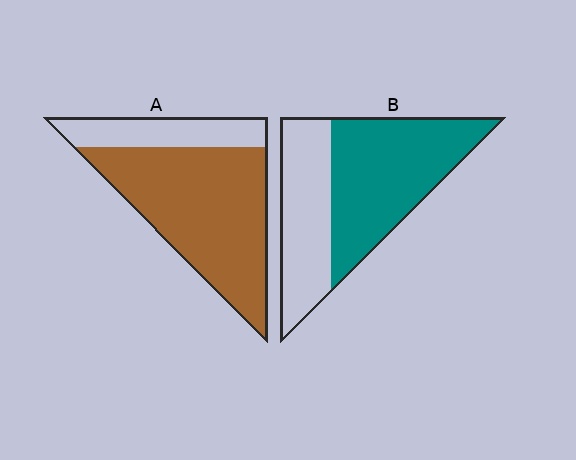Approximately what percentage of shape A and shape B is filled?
A is approximately 75% and B is approximately 60%.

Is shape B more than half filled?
Yes.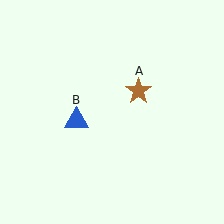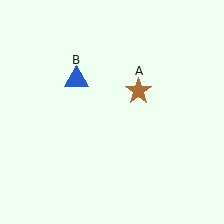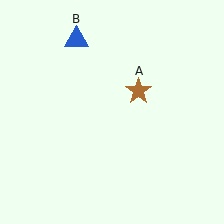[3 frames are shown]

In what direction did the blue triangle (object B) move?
The blue triangle (object B) moved up.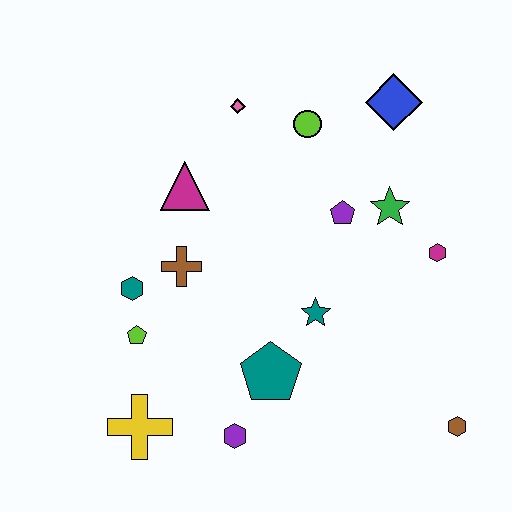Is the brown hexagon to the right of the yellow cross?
Yes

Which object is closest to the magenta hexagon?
The green star is closest to the magenta hexagon.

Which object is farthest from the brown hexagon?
The pink diamond is farthest from the brown hexagon.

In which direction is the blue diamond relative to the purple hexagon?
The blue diamond is above the purple hexagon.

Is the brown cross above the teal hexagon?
Yes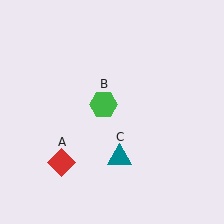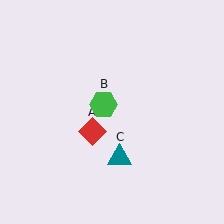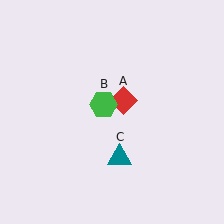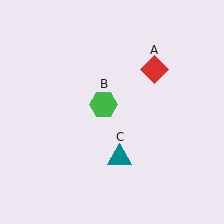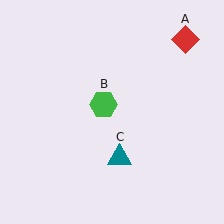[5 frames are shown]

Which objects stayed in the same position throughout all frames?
Green hexagon (object B) and teal triangle (object C) remained stationary.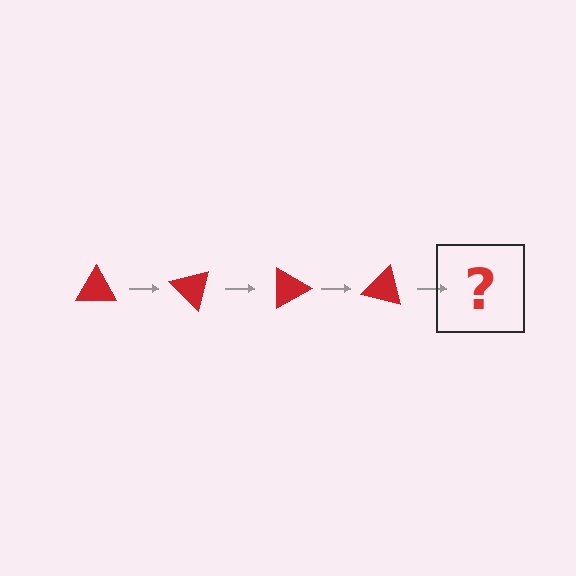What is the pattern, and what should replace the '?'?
The pattern is that the triangle rotates 45 degrees each step. The '?' should be a red triangle rotated 180 degrees.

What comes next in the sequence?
The next element should be a red triangle rotated 180 degrees.